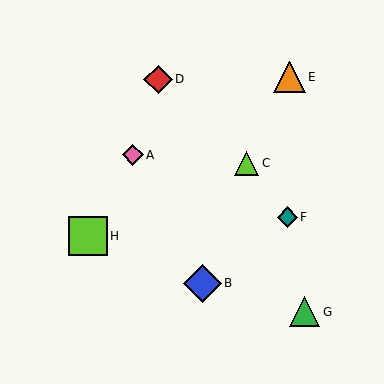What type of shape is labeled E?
Shape E is an orange triangle.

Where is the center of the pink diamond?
The center of the pink diamond is at (133, 155).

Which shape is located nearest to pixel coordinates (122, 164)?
The pink diamond (labeled A) at (133, 155) is nearest to that location.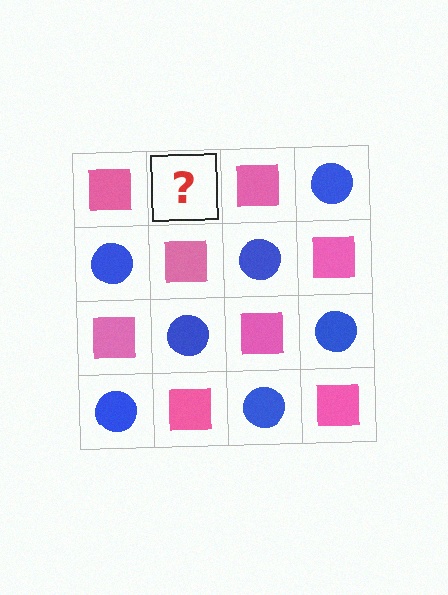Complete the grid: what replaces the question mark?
The question mark should be replaced with a blue circle.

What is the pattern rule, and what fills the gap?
The rule is that it alternates pink square and blue circle in a checkerboard pattern. The gap should be filled with a blue circle.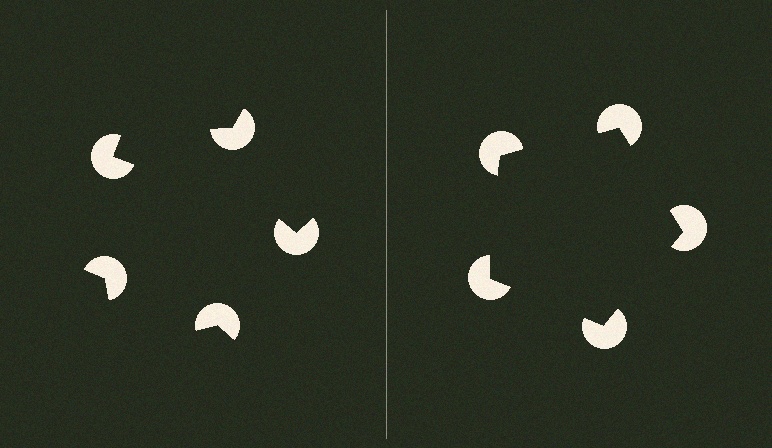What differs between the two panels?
The pac-man discs are positioned identically on both sides; only the wedge orientations differ. On the right they align to a pentagon; on the left they are misaligned.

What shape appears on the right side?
An illusory pentagon.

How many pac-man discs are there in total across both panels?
10 — 5 on each side.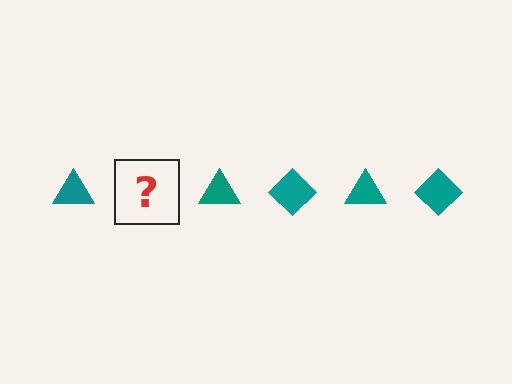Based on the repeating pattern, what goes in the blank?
The blank should be a teal diamond.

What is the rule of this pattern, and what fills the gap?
The rule is that the pattern cycles through triangle, diamond shapes in teal. The gap should be filled with a teal diamond.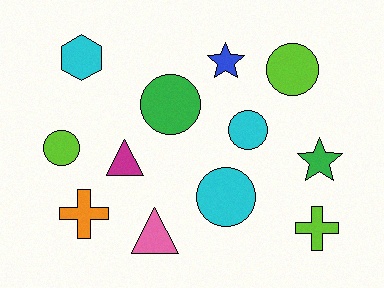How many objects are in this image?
There are 12 objects.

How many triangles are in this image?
There are 2 triangles.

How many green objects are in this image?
There are 2 green objects.